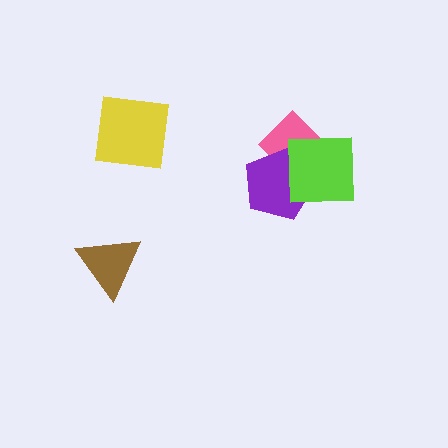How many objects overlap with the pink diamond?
2 objects overlap with the pink diamond.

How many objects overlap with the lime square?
2 objects overlap with the lime square.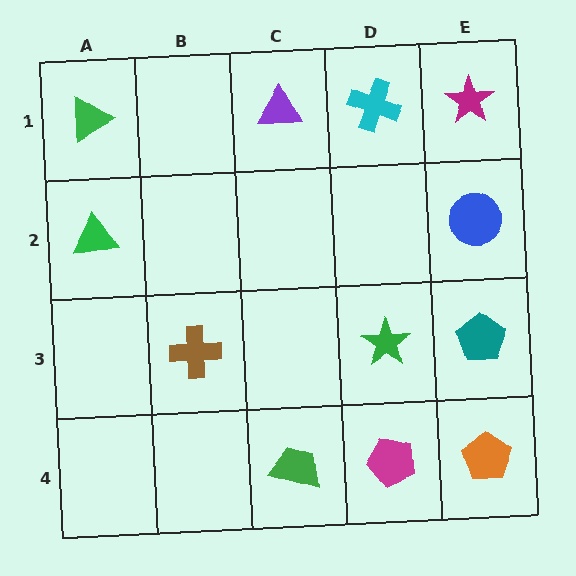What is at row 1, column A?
A green triangle.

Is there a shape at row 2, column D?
No, that cell is empty.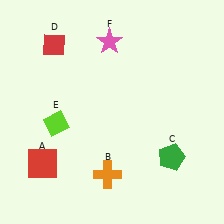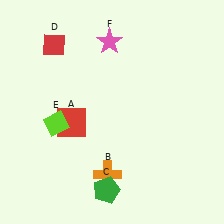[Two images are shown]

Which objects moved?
The objects that moved are: the red square (A), the green pentagon (C).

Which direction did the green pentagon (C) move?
The green pentagon (C) moved left.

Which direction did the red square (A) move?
The red square (A) moved up.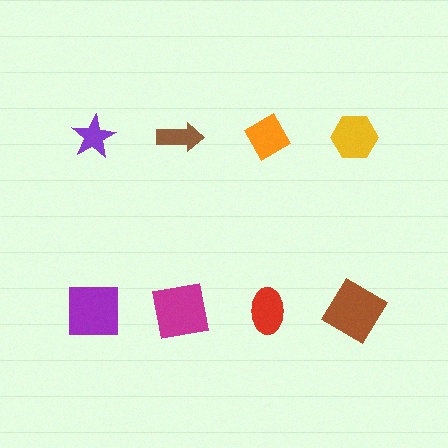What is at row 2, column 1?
A purple square.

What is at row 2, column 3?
A red ellipse.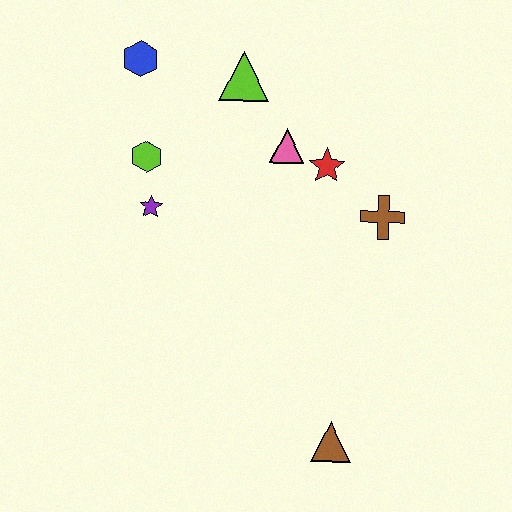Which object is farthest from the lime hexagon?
The brown triangle is farthest from the lime hexagon.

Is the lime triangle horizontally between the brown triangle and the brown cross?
No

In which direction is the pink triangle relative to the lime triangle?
The pink triangle is below the lime triangle.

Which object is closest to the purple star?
The lime hexagon is closest to the purple star.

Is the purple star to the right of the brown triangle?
No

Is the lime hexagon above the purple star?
Yes